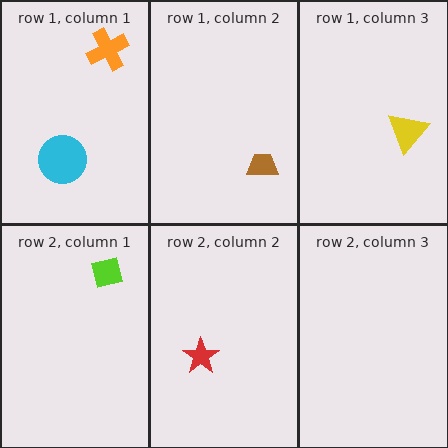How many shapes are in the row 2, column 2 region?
1.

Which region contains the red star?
The row 2, column 2 region.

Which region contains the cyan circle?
The row 1, column 1 region.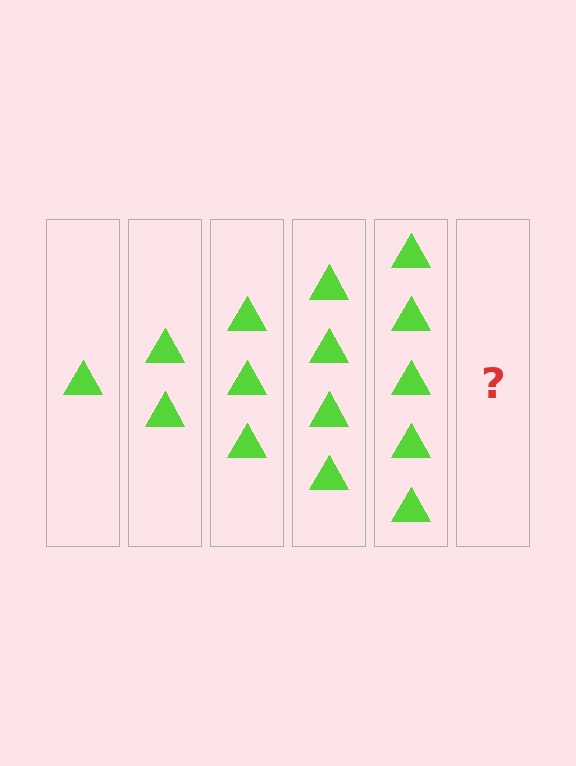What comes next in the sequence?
The next element should be 6 triangles.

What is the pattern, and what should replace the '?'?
The pattern is that each step adds one more triangle. The '?' should be 6 triangles.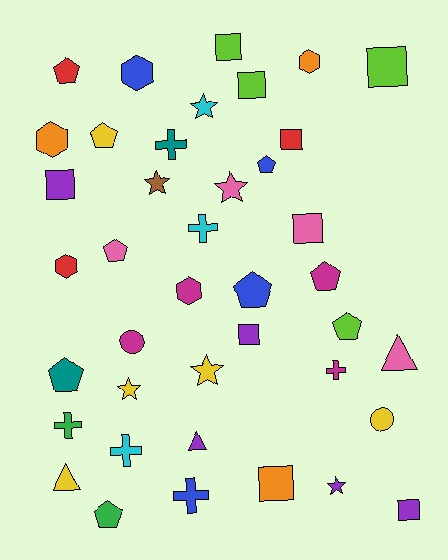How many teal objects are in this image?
There are 2 teal objects.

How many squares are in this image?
There are 9 squares.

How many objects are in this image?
There are 40 objects.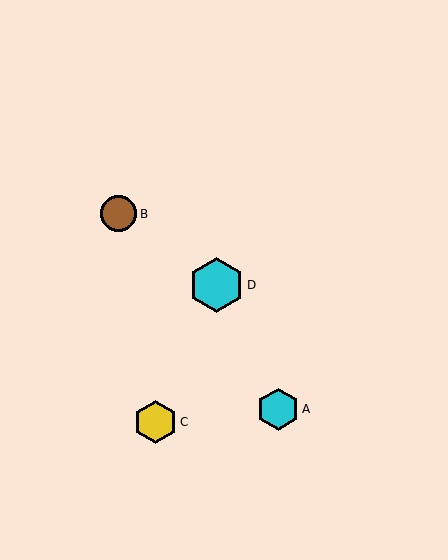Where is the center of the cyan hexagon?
The center of the cyan hexagon is at (217, 285).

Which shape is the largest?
The cyan hexagon (labeled D) is the largest.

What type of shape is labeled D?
Shape D is a cyan hexagon.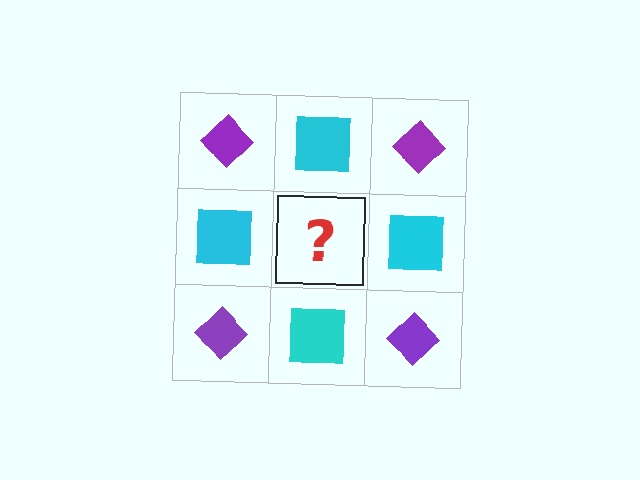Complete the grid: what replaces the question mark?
The question mark should be replaced with a purple diamond.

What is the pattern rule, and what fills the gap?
The rule is that it alternates purple diamond and cyan square in a checkerboard pattern. The gap should be filled with a purple diamond.